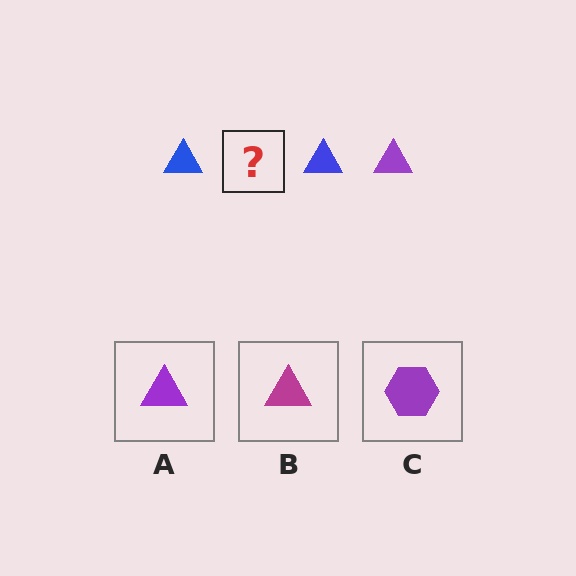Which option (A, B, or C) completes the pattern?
A.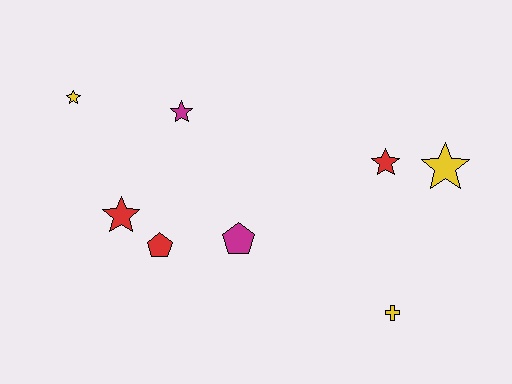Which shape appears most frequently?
Star, with 5 objects.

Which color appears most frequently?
Yellow, with 3 objects.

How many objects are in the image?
There are 8 objects.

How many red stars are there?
There are 2 red stars.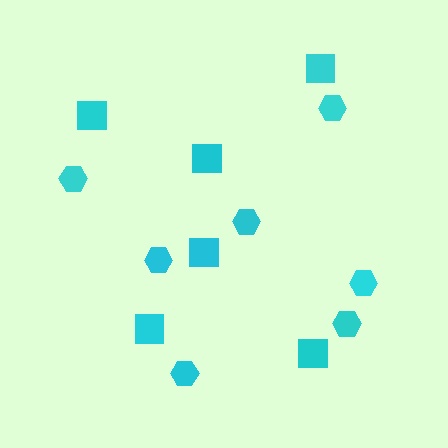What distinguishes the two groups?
There are 2 groups: one group of squares (6) and one group of hexagons (7).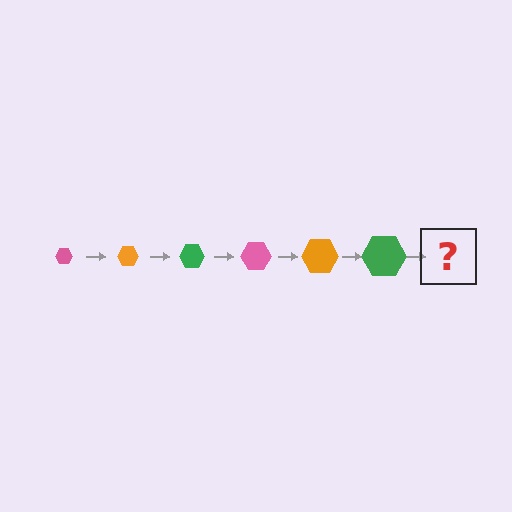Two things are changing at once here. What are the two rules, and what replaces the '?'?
The two rules are that the hexagon grows larger each step and the color cycles through pink, orange, and green. The '?' should be a pink hexagon, larger than the previous one.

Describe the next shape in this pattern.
It should be a pink hexagon, larger than the previous one.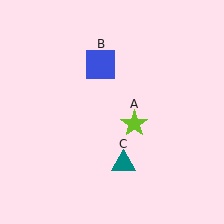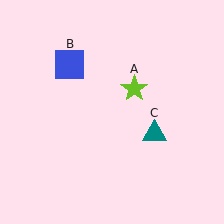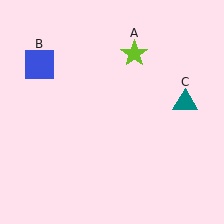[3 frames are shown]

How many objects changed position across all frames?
3 objects changed position: lime star (object A), blue square (object B), teal triangle (object C).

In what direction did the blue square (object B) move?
The blue square (object B) moved left.